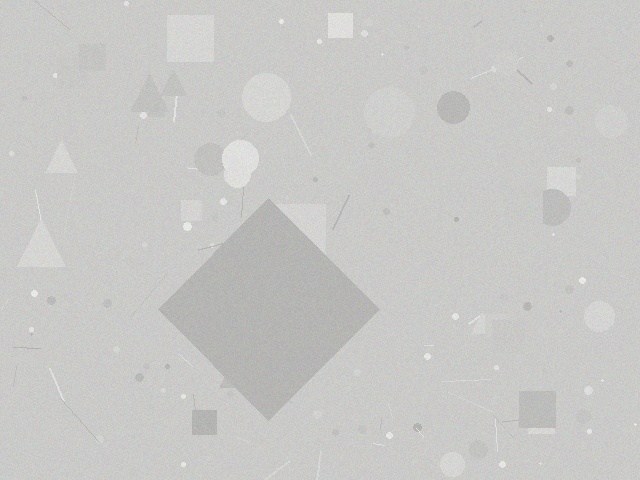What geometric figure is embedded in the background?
A diamond is embedded in the background.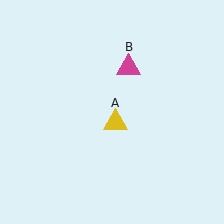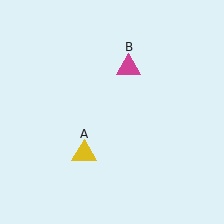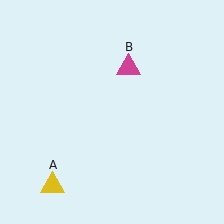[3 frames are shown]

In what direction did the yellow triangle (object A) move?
The yellow triangle (object A) moved down and to the left.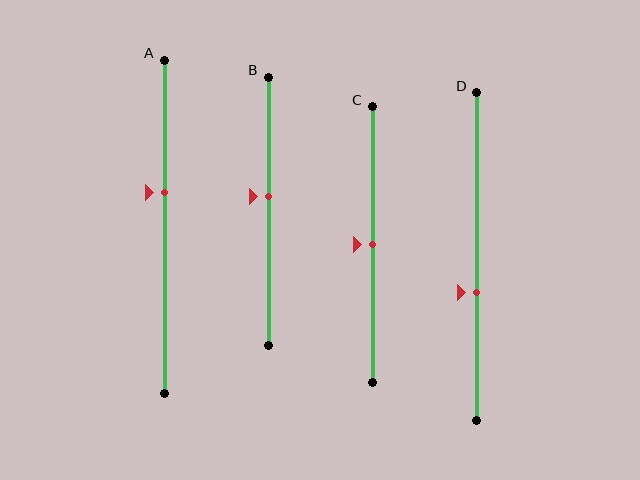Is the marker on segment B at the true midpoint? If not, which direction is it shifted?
No, the marker on segment B is shifted upward by about 5% of the segment length.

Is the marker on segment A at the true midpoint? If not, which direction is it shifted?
No, the marker on segment A is shifted upward by about 10% of the segment length.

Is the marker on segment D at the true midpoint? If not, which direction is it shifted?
No, the marker on segment D is shifted downward by about 11% of the segment length.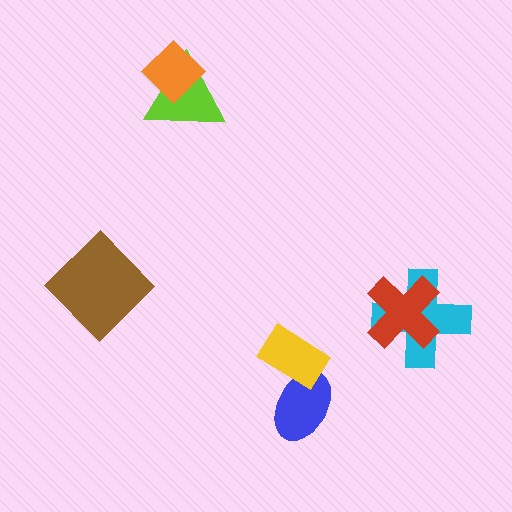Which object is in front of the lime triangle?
The orange diamond is in front of the lime triangle.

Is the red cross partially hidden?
No, no other shape covers it.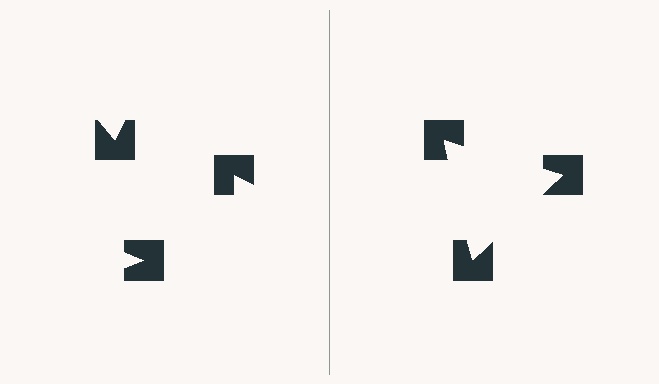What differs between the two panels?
The notched squares are positioned identically on both sides; only the wedge orientations differ. On the right they align to a triangle; on the left they are misaligned.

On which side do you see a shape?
An illusory triangle appears on the right side. On the left side the wedge cuts are rotated, so no coherent shape forms.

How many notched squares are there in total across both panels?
6 — 3 on each side.